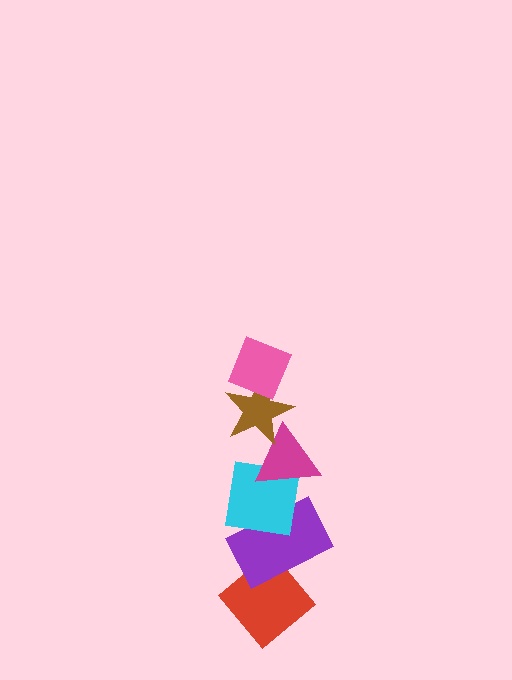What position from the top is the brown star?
The brown star is 2nd from the top.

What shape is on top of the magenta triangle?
The brown star is on top of the magenta triangle.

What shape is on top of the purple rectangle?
The cyan square is on top of the purple rectangle.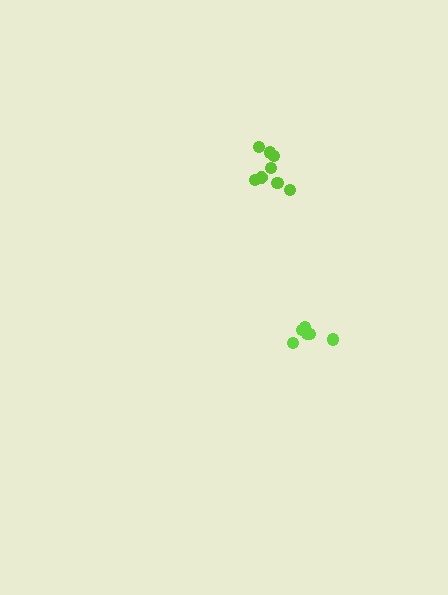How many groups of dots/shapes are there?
There are 2 groups.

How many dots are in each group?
Group 1: 6 dots, Group 2: 8 dots (14 total).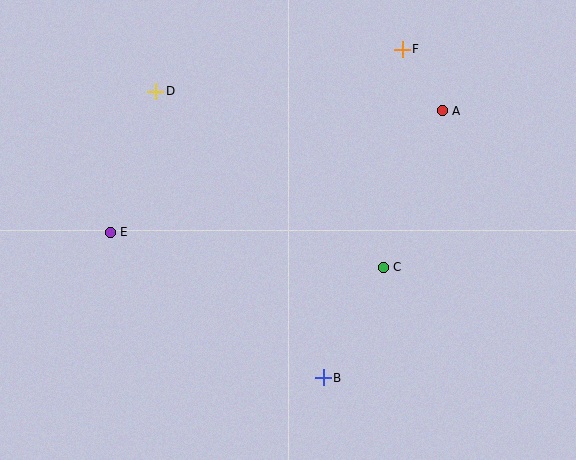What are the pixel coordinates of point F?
Point F is at (402, 49).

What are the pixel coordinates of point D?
Point D is at (156, 91).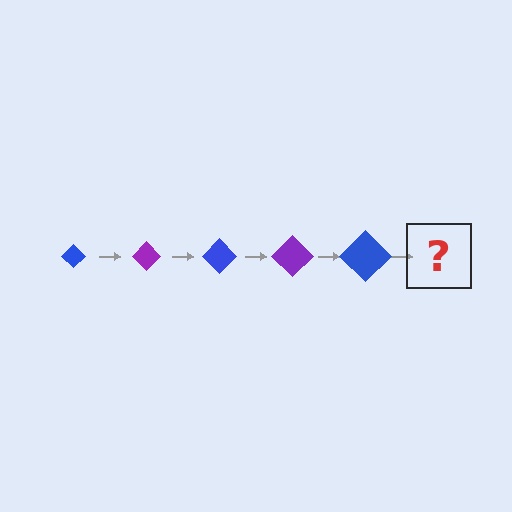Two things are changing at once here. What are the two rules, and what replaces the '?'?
The two rules are that the diamond grows larger each step and the color cycles through blue and purple. The '?' should be a purple diamond, larger than the previous one.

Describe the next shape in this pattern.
It should be a purple diamond, larger than the previous one.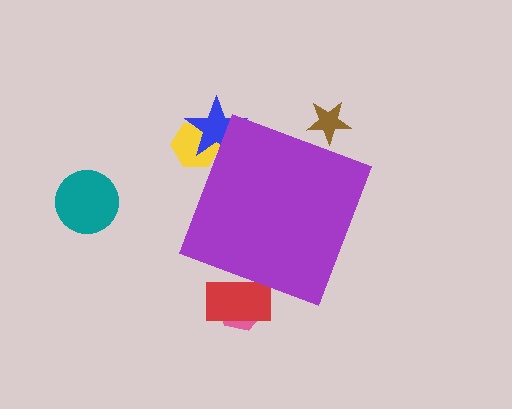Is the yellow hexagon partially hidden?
Yes, the yellow hexagon is partially hidden behind the purple diamond.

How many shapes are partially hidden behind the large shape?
5 shapes are partially hidden.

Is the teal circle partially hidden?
No, the teal circle is fully visible.